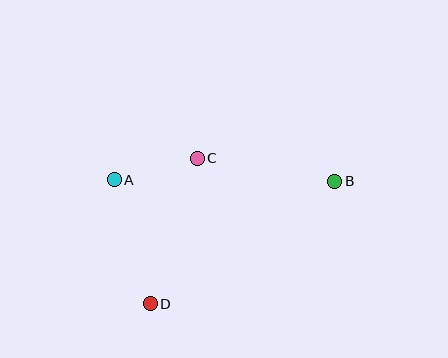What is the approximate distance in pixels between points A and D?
The distance between A and D is approximately 129 pixels.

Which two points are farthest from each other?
Points B and D are farthest from each other.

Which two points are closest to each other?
Points A and C are closest to each other.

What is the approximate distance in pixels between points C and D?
The distance between C and D is approximately 153 pixels.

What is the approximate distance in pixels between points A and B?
The distance between A and B is approximately 221 pixels.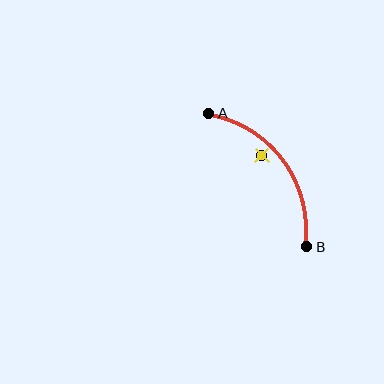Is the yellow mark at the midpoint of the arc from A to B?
No — the yellow mark does not lie on the arc at all. It sits slightly inside the curve.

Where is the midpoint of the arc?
The arc midpoint is the point on the curve farthest from the straight line joining A and B. It sits above and to the right of that line.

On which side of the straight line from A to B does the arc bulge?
The arc bulges above and to the right of the straight line connecting A and B.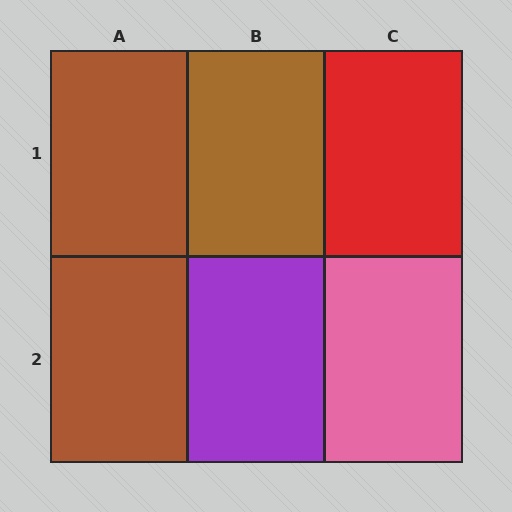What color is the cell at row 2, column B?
Purple.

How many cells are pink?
1 cell is pink.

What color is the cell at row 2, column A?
Brown.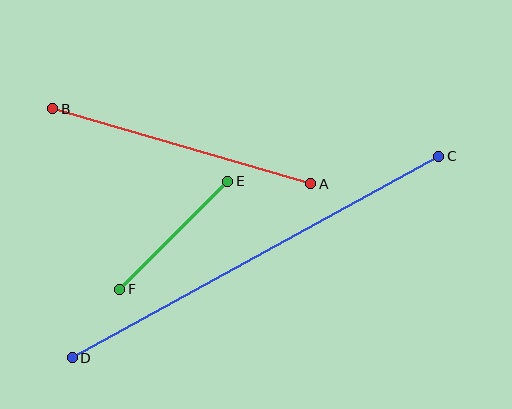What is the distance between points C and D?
The distance is approximately 418 pixels.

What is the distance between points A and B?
The distance is approximately 268 pixels.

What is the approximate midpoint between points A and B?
The midpoint is at approximately (182, 146) pixels.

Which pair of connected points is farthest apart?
Points C and D are farthest apart.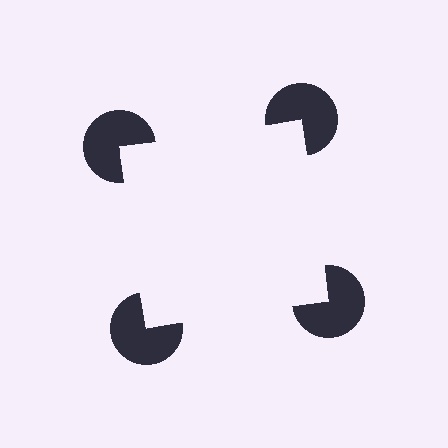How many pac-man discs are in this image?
There are 4 — one at each vertex of the illusory square.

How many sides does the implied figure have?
4 sides.